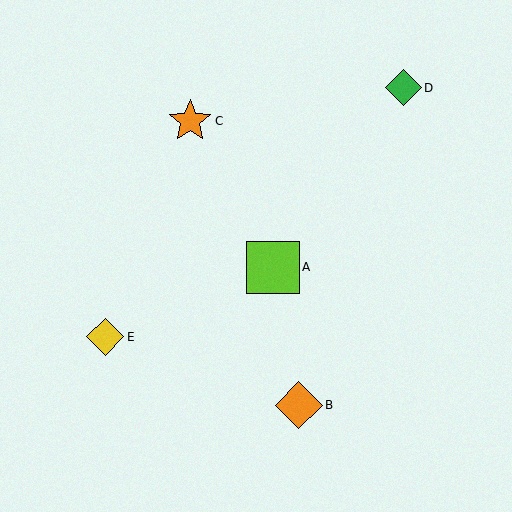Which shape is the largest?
The lime square (labeled A) is the largest.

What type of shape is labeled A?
Shape A is a lime square.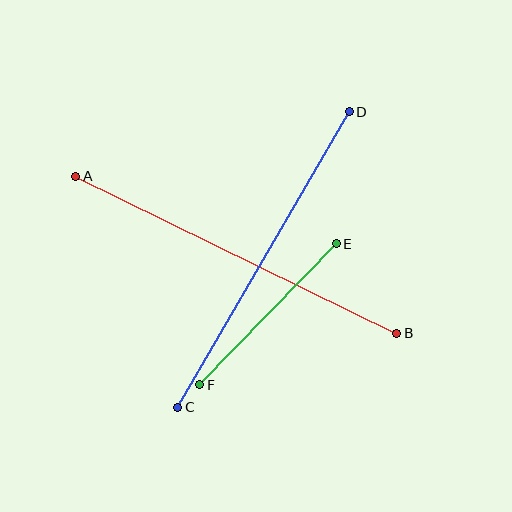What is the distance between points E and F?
The distance is approximately 196 pixels.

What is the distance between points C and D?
The distance is approximately 341 pixels.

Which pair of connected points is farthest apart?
Points A and B are farthest apart.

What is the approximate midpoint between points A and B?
The midpoint is at approximately (236, 255) pixels.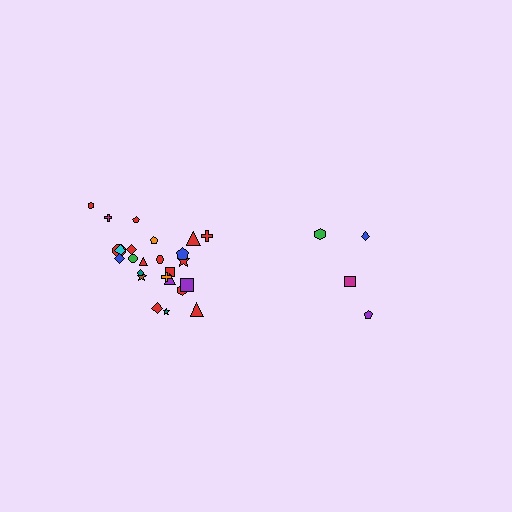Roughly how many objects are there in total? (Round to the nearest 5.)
Roughly 30 objects in total.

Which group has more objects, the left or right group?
The left group.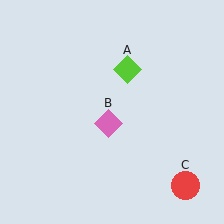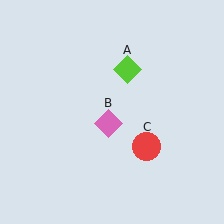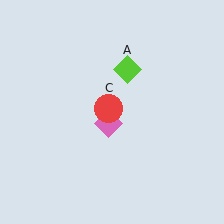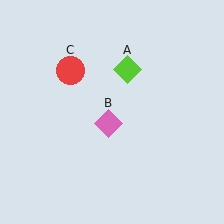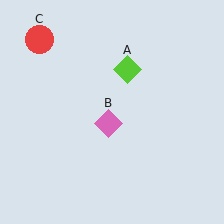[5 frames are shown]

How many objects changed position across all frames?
1 object changed position: red circle (object C).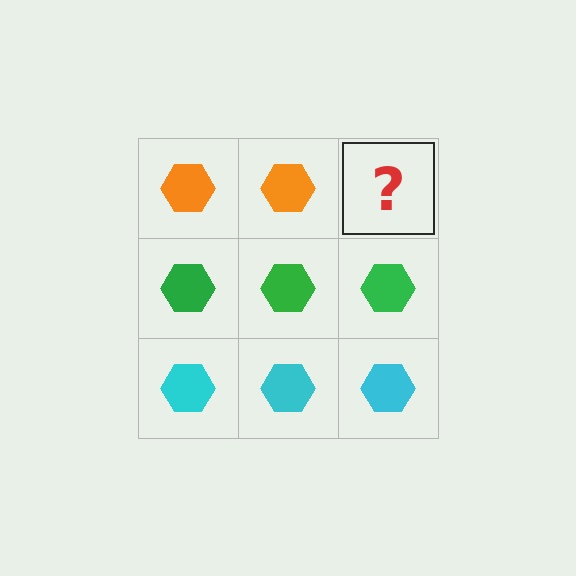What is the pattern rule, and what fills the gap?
The rule is that each row has a consistent color. The gap should be filled with an orange hexagon.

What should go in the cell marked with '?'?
The missing cell should contain an orange hexagon.